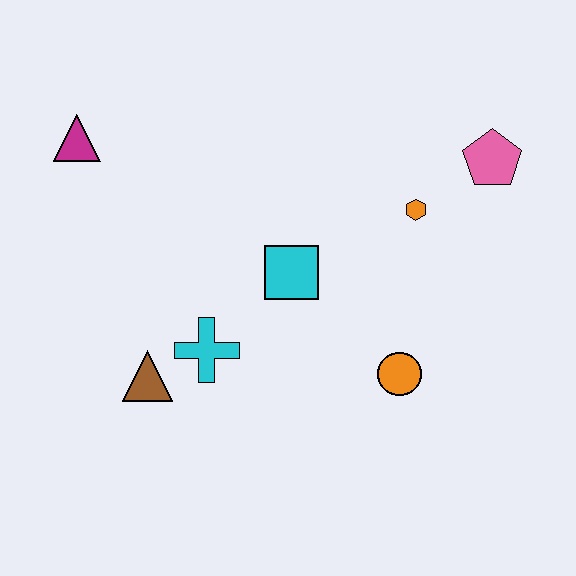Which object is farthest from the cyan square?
The magenta triangle is farthest from the cyan square.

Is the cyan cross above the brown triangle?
Yes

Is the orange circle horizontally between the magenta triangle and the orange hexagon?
Yes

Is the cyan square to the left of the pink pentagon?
Yes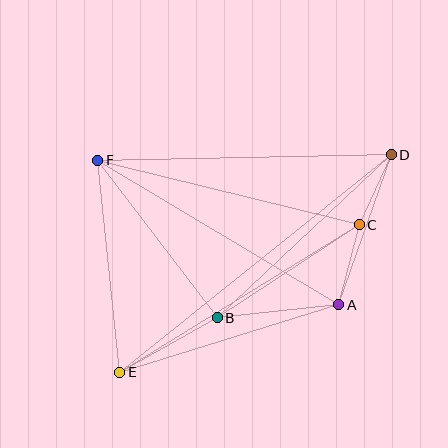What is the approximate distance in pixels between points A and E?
The distance between A and E is approximately 229 pixels.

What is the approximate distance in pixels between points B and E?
The distance between B and E is approximately 111 pixels.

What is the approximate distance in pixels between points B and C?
The distance between B and C is approximately 170 pixels.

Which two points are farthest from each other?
Points D and E are farthest from each other.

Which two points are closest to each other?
Points C and D are closest to each other.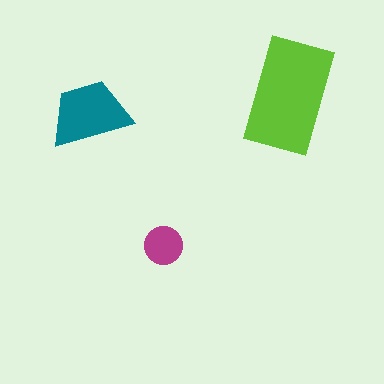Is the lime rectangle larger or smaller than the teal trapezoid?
Larger.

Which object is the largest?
The lime rectangle.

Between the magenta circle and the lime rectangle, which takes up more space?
The lime rectangle.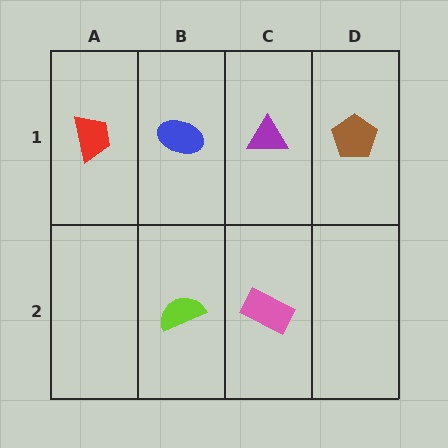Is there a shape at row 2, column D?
No, that cell is empty.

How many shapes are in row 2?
2 shapes.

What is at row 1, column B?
A blue ellipse.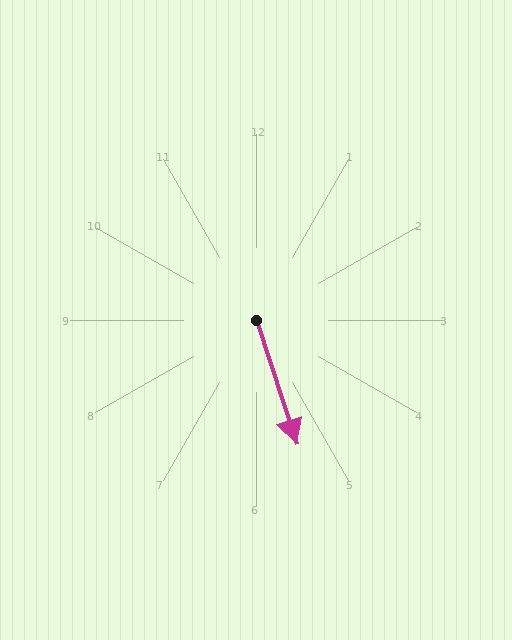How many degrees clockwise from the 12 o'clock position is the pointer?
Approximately 162 degrees.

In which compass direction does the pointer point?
South.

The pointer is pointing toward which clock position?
Roughly 5 o'clock.